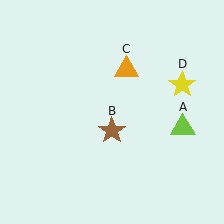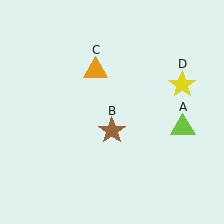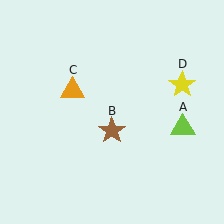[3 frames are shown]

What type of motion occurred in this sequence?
The orange triangle (object C) rotated counterclockwise around the center of the scene.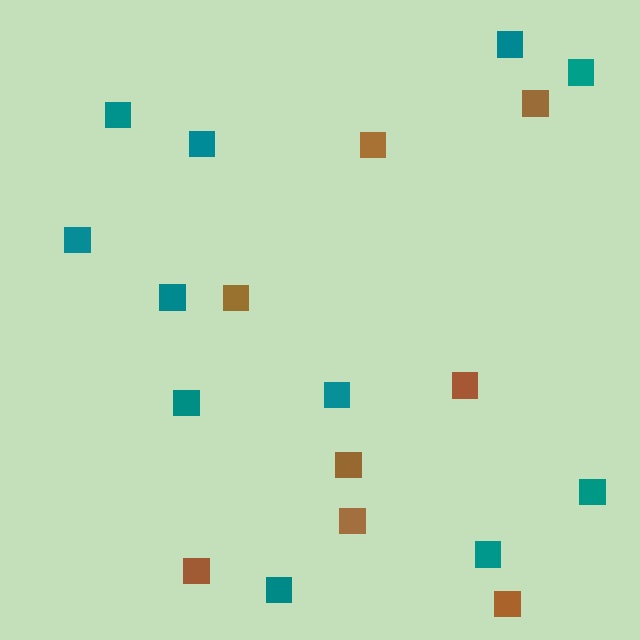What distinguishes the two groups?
There are 2 groups: one group of teal squares (11) and one group of brown squares (8).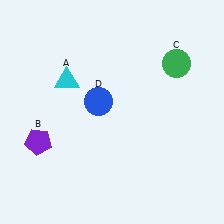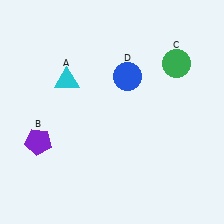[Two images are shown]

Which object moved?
The blue circle (D) moved right.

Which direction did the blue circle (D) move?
The blue circle (D) moved right.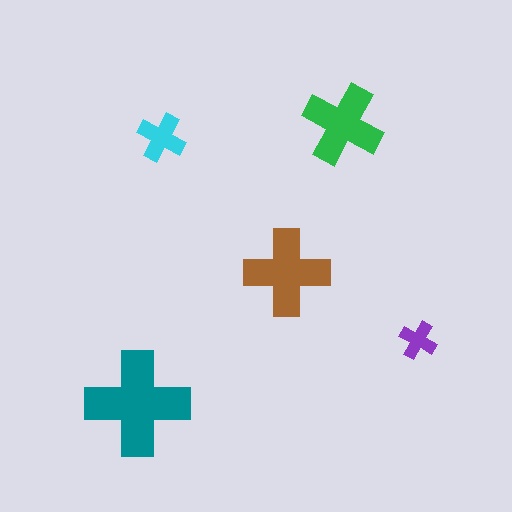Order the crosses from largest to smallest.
the teal one, the brown one, the green one, the cyan one, the purple one.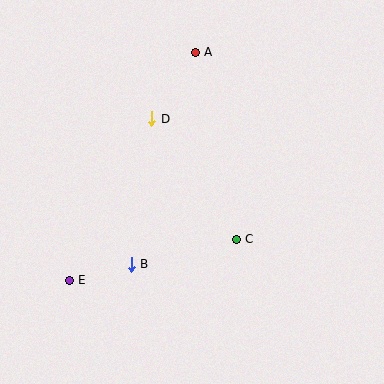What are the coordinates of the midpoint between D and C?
The midpoint between D and C is at (194, 179).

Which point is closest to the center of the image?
Point C at (236, 239) is closest to the center.